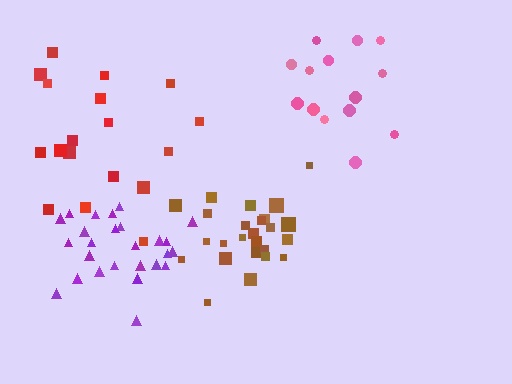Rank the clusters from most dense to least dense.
brown, purple, red, pink.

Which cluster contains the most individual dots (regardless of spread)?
Purple (26).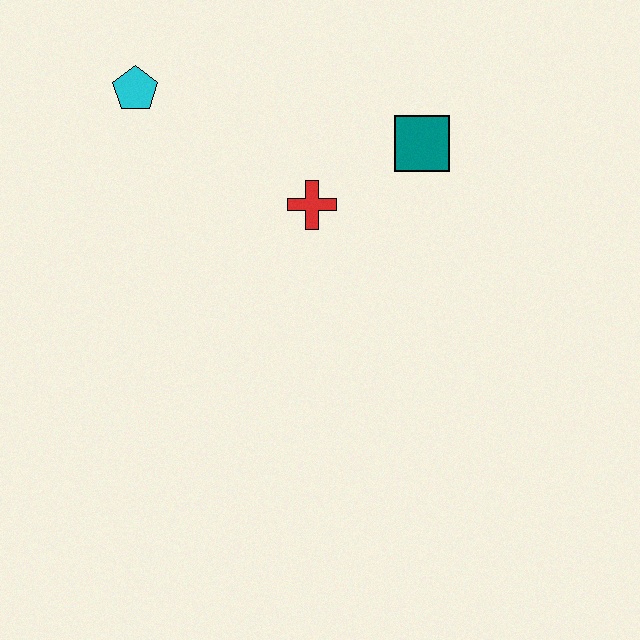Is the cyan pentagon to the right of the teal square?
No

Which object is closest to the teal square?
The red cross is closest to the teal square.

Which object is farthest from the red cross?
The cyan pentagon is farthest from the red cross.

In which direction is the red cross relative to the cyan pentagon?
The red cross is to the right of the cyan pentagon.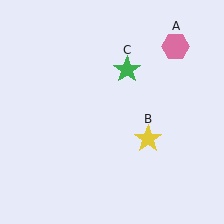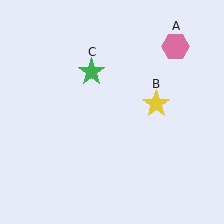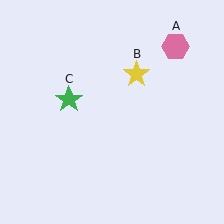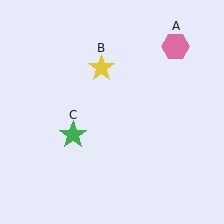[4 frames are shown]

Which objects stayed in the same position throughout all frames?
Pink hexagon (object A) remained stationary.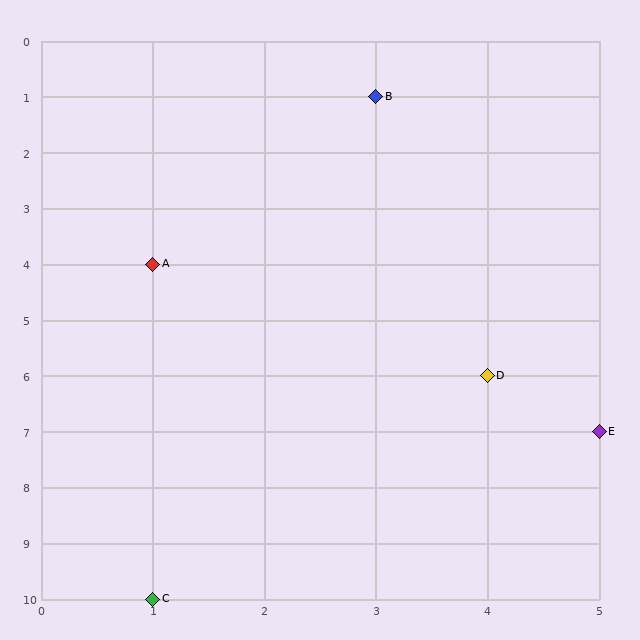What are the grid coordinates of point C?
Point C is at grid coordinates (1, 10).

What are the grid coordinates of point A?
Point A is at grid coordinates (1, 4).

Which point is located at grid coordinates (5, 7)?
Point E is at (5, 7).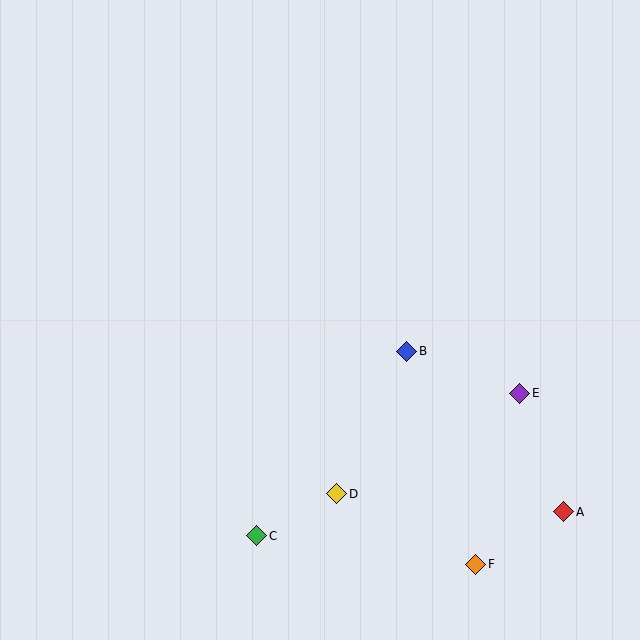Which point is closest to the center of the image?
Point B at (407, 351) is closest to the center.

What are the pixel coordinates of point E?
Point E is at (520, 393).